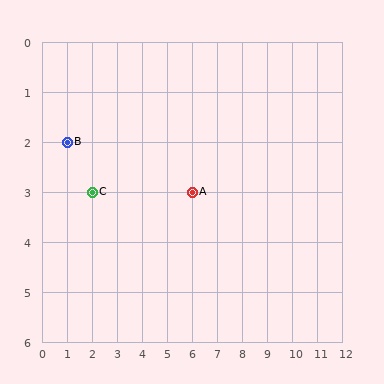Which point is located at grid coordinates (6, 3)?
Point A is at (6, 3).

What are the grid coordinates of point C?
Point C is at grid coordinates (2, 3).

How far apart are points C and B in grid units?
Points C and B are 1 column and 1 row apart (about 1.4 grid units diagonally).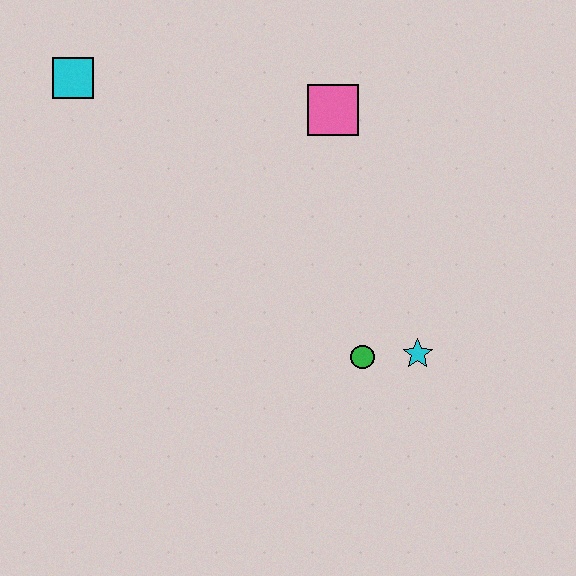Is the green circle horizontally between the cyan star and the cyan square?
Yes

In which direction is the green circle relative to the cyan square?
The green circle is to the right of the cyan square.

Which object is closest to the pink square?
The green circle is closest to the pink square.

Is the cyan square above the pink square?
Yes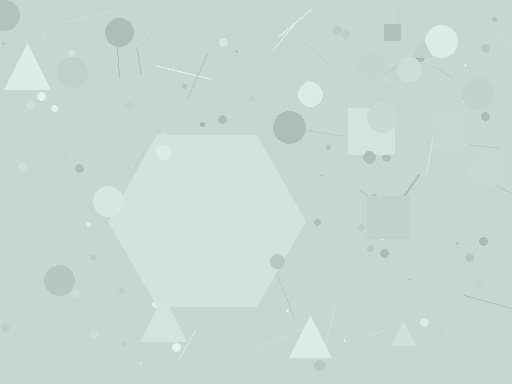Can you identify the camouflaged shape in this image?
The camouflaged shape is a hexagon.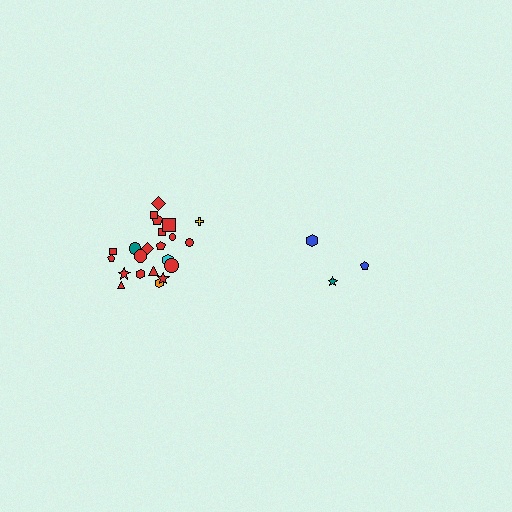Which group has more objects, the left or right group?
The left group.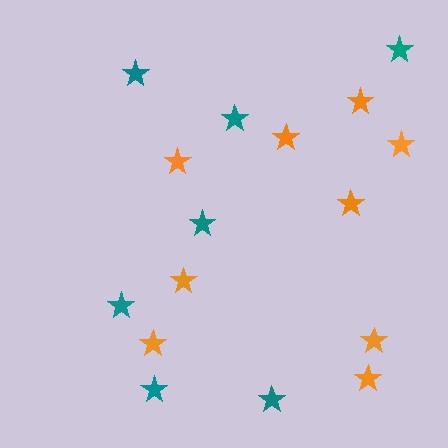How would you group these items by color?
There are 2 groups: one group of orange stars (9) and one group of teal stars (7).